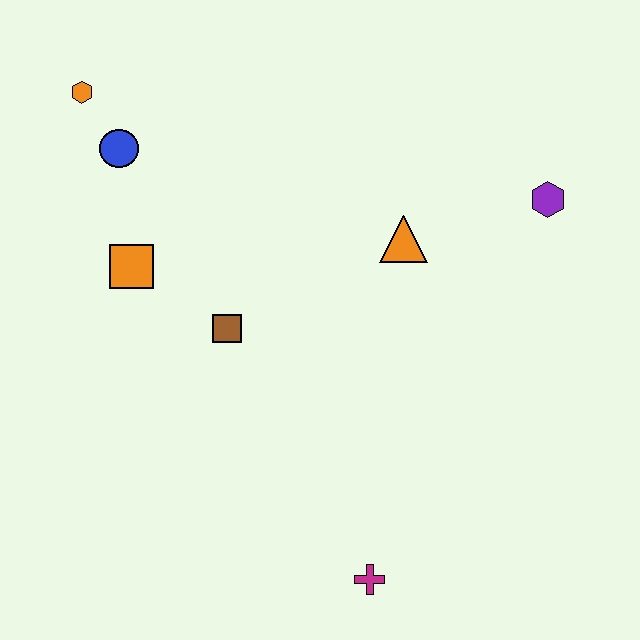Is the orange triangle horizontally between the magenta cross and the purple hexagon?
Yes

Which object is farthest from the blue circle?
The magenta cross is farthest from the blue circle.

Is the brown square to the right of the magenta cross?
No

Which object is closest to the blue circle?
The orange hexagon is closest to the blue circle.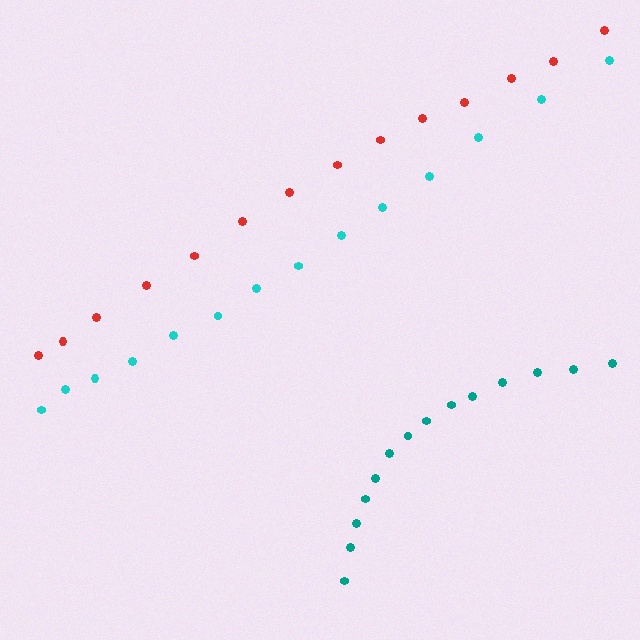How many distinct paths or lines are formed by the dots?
There are 3 distinct paths.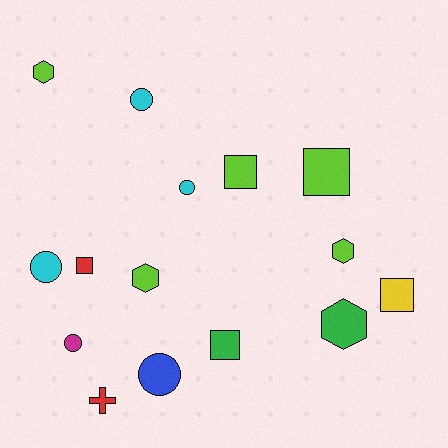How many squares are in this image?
There are 5 squares.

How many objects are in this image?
There are 15 objects.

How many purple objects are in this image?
There are no purple objects.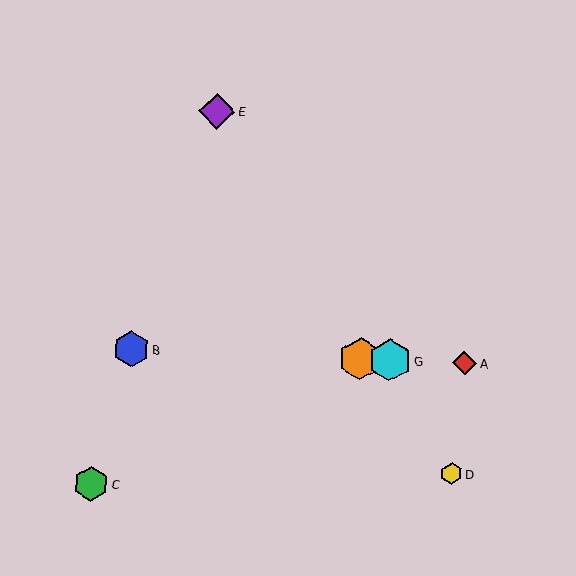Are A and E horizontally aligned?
No, A is at y≈363 and E is at y≈111.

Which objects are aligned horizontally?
Objects A, B, F, G are aligned horizontally.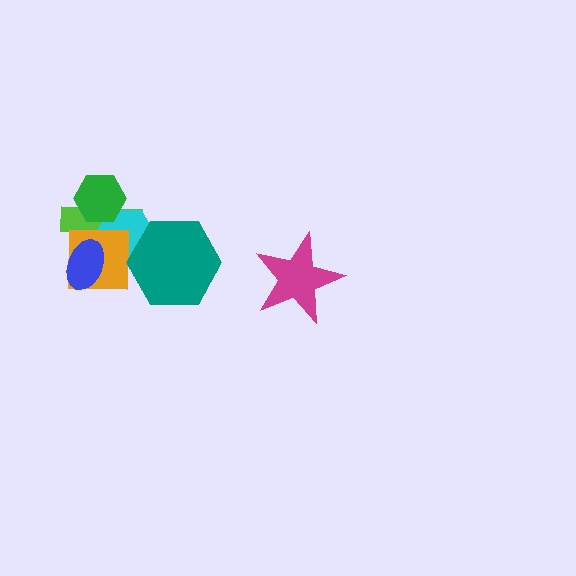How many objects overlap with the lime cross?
4 objects overlap with the lime cross.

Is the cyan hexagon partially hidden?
Yes, it is partially covered by another shape.